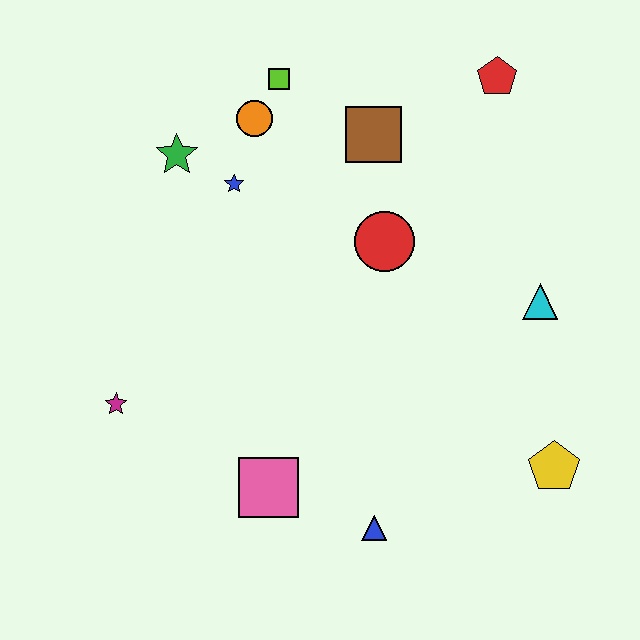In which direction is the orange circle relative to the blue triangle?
The orange circle is above the blue triangle.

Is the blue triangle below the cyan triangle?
Yes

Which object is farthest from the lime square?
The yellow pentagon is farthest from the lime square.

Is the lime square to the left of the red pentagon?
Yes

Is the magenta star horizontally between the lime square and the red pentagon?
No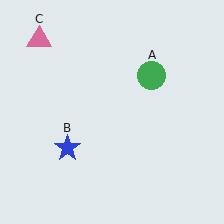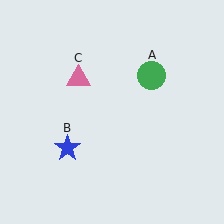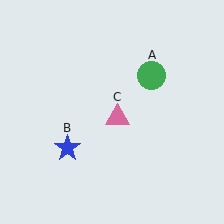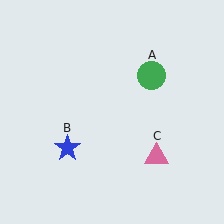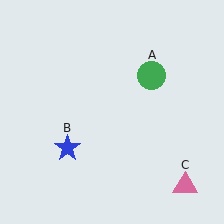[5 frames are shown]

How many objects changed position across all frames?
1 object changed position: pink triangle (object C).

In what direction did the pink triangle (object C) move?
The pink triangle (object C) moved down and to the right.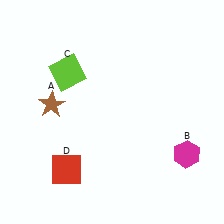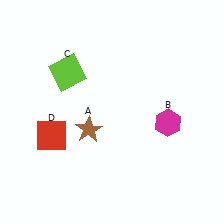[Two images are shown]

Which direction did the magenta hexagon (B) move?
The magenta hexagon (B) moved up.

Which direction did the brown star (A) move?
The brown star (A) moved right.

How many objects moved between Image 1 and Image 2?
3 objects moved between the two images.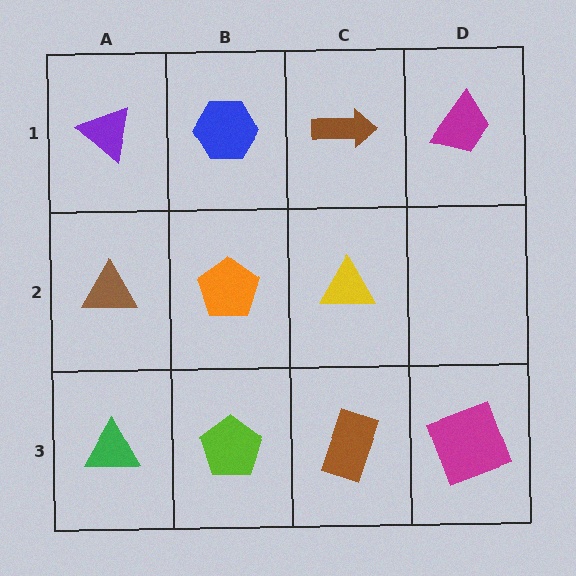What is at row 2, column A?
A brown triangle.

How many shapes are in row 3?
4 shapes.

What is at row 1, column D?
A magenta trapezoid.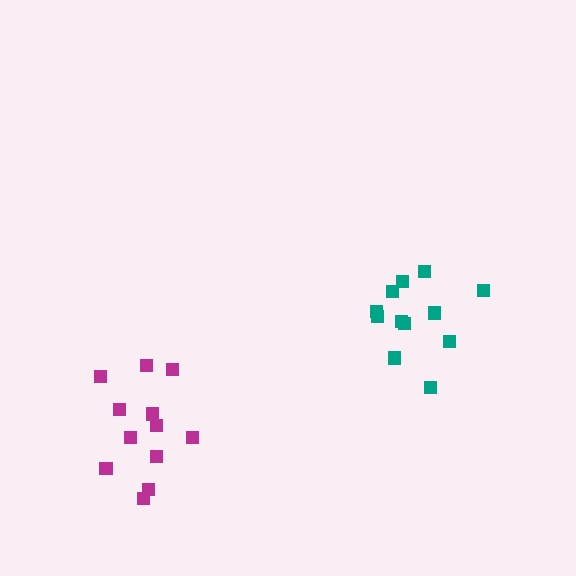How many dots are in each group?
Group 1: 12 dots, Group 2: 12 dots (24 total).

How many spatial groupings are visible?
There are 2 spatial groupings.